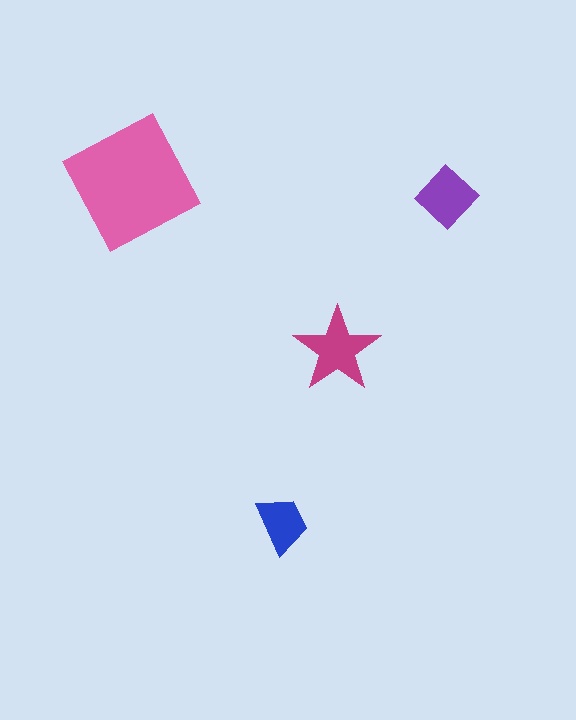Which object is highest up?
The pink square is topmost.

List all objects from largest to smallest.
The pink square, the magenta star, the purple diamond, the blue trapezoid.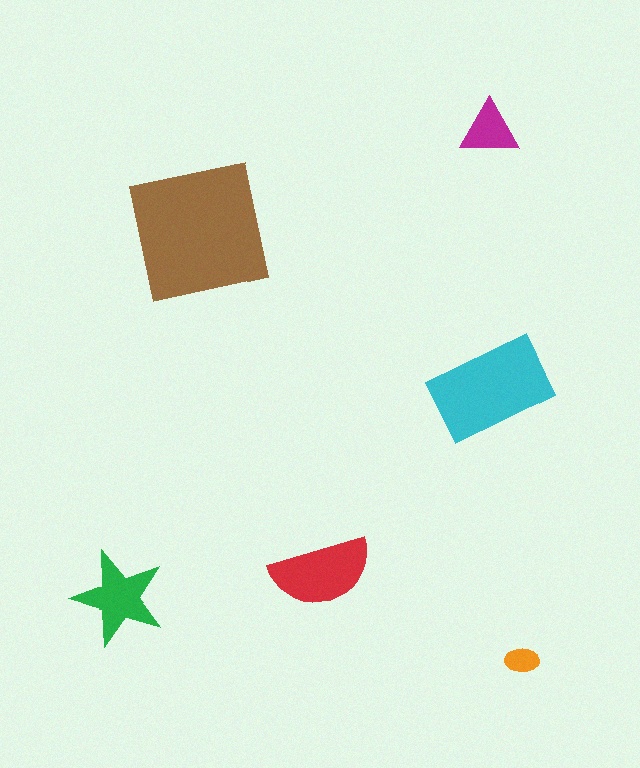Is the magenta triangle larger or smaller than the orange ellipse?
Larger.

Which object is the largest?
The brown square.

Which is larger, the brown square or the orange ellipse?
The brown square.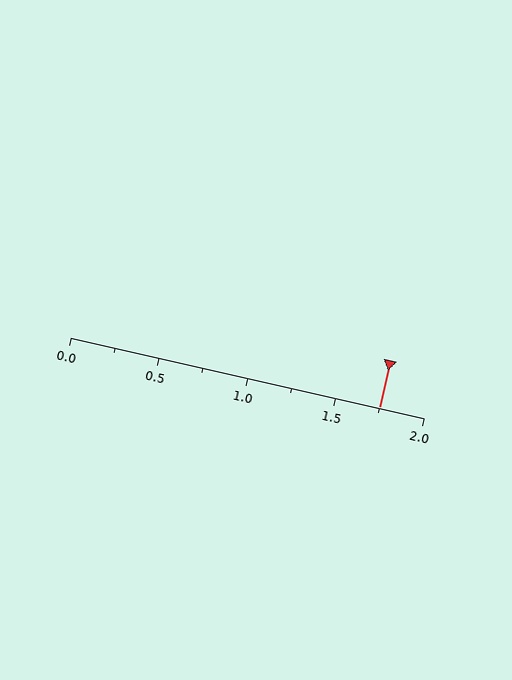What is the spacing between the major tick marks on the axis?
The major ticks are spaced 0.5 apart.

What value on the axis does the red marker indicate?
The marker indicates approximately 1.75.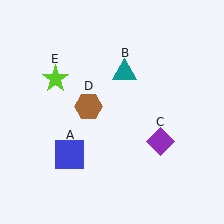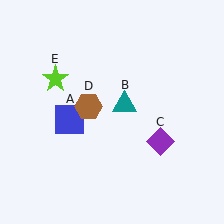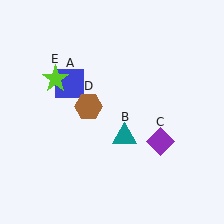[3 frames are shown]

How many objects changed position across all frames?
2 objects changed position: blue square (object A), teal triangle (object B).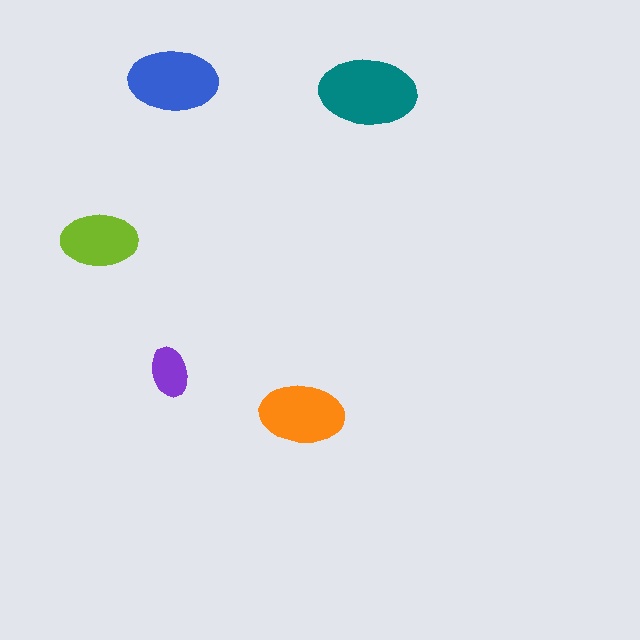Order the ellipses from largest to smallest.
the teal one, the blue one, the orange one, the lime one, the purple one.